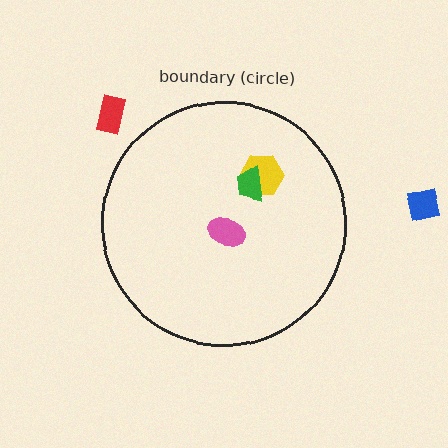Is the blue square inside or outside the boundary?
Outside.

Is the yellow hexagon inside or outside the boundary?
Inside.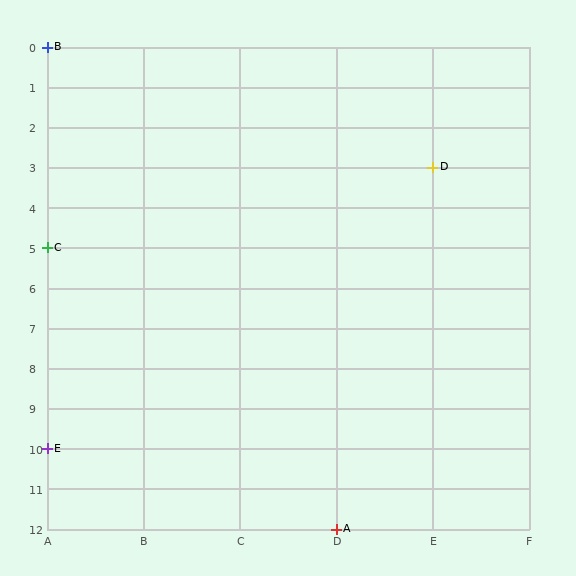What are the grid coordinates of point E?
Point E is at grid coordinates (A, 10).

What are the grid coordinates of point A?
Point A is at grid coordinates (D, 12).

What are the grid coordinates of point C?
Point C is at grid coordinates (A, 5).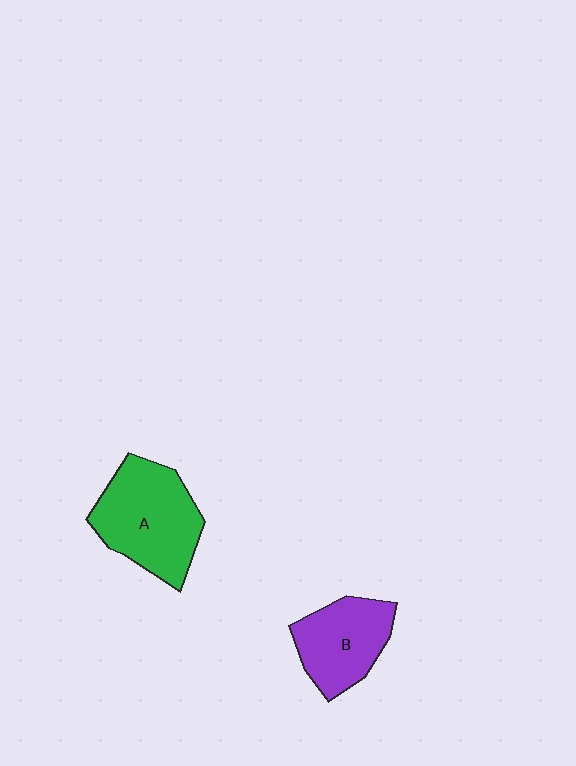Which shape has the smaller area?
Shape B (purple).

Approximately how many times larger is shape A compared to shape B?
Approximately 1.4 times.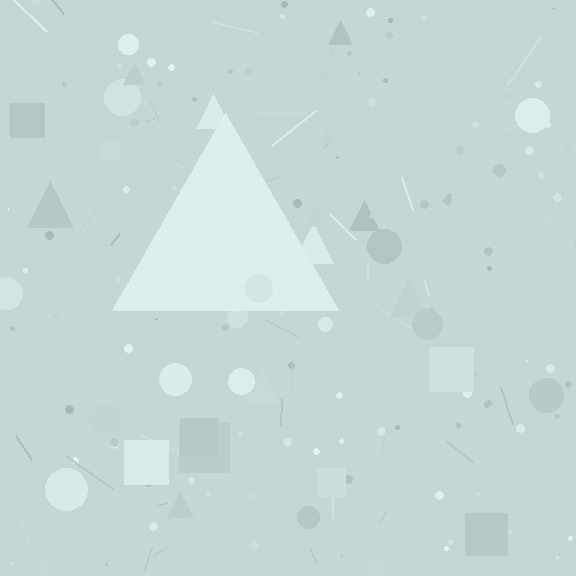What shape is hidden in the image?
A triangle is hidden in the image.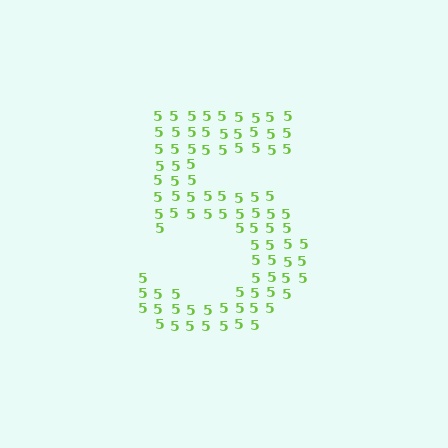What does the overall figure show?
The overall figure shows the digit 5.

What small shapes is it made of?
It is made of small digit 5's.